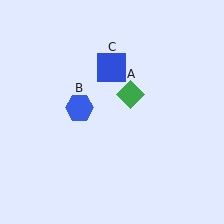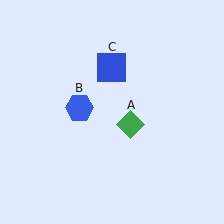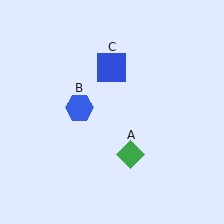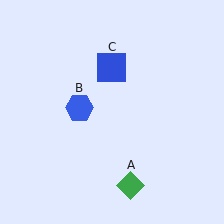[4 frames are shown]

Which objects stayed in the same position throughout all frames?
Blue hexagon (object B) and blue square (object C) remained stationary.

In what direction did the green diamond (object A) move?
The green diamond (object A) moved down.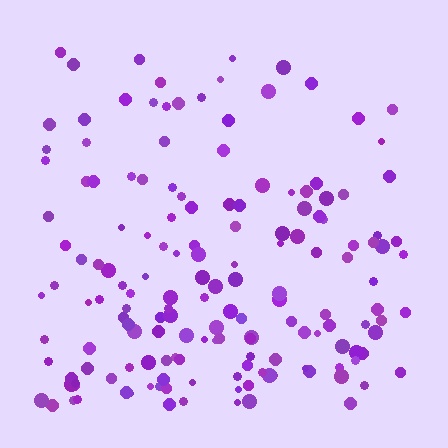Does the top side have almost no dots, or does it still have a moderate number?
Still a moderate number, just noticeably fewer than the bottom.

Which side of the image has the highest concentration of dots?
The bottom.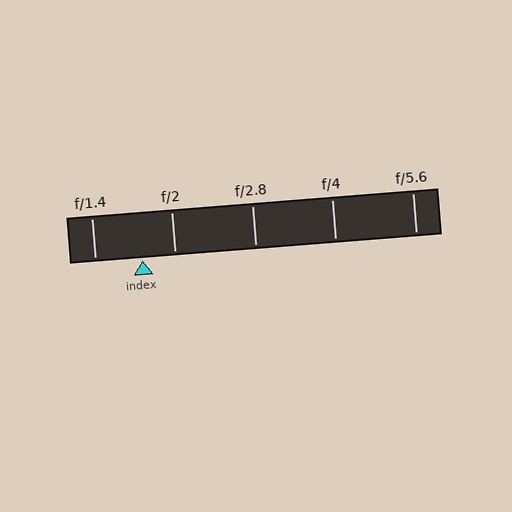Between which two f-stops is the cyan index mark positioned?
The index mark is between f/1.4 and f/2.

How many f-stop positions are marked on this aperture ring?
There are 5 f-stop positions marked.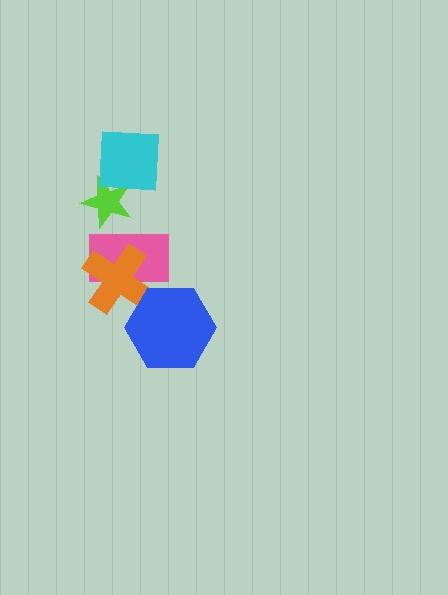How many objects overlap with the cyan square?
1 object overlaps with the cyan square.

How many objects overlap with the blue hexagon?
1 object overlaps with the blue hexagon.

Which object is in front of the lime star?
The cyan square is in front of the lime star.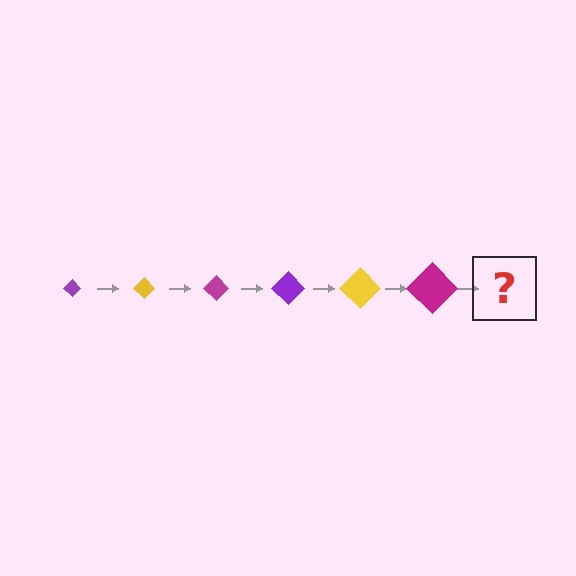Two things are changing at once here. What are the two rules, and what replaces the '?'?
The two rules are that the diamond grows larger each step and the color cycles through purple, yellow, and magenta. The '?' should be a purple diamond, larger than the previous one.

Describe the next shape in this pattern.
It should be a purple diamond, larger than the previous one.